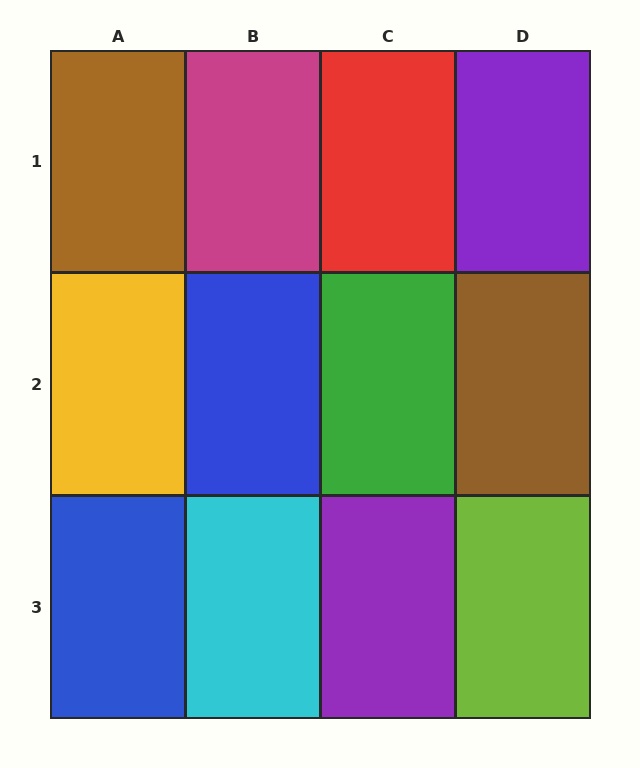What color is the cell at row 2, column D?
Brown.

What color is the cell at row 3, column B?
Cyan.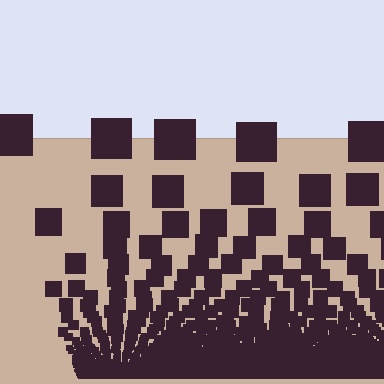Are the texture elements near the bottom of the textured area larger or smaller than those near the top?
Smaller. The gradient is inverted — elements near the bottom are smaller and denser.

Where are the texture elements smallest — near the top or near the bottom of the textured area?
Near the bottom.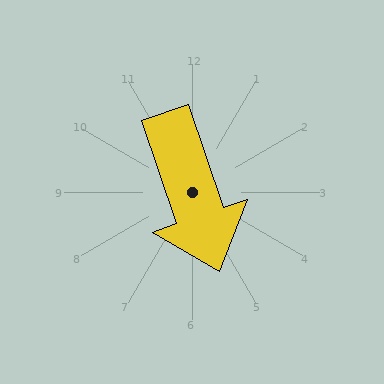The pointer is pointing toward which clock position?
Roughly 5 o'clock.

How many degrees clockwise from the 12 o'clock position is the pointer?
Approximately 161 degrees.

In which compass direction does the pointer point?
South.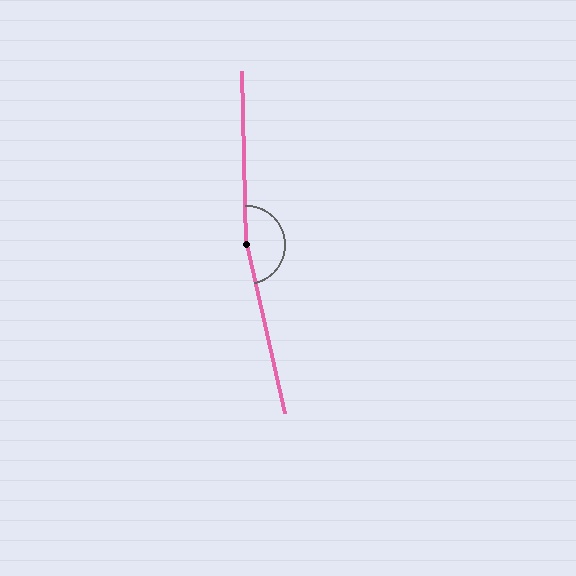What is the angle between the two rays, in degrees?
Approximately 169 degrees.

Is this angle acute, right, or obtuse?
It is obtuse.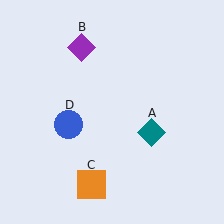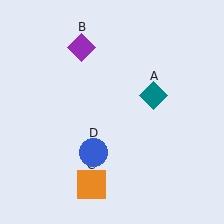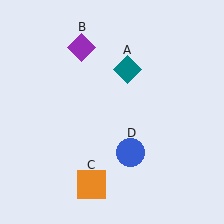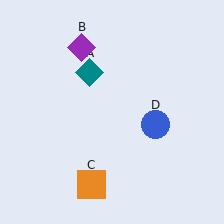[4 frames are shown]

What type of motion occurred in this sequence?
The teal diamond (object A), blue circle (object D) rotated counterclockwise around the center of the scene.